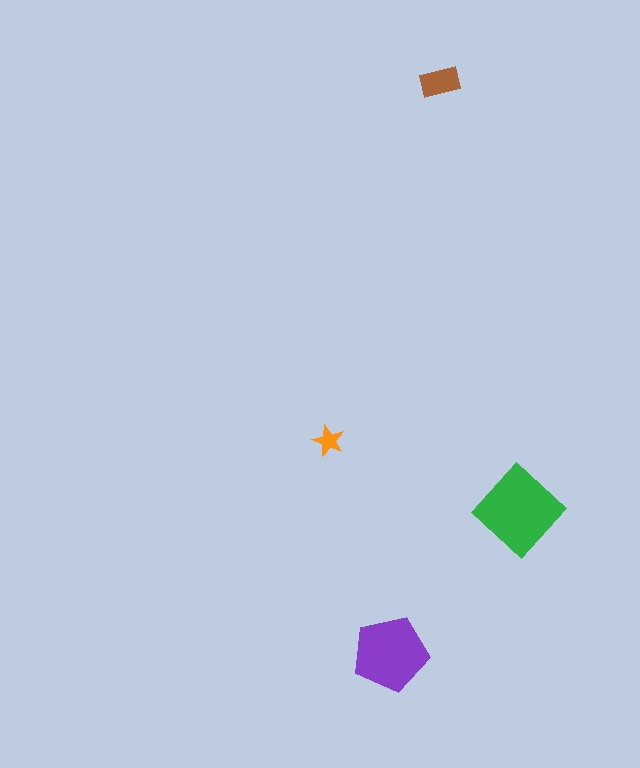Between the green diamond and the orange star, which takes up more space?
The green diamond.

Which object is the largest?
The green diamond.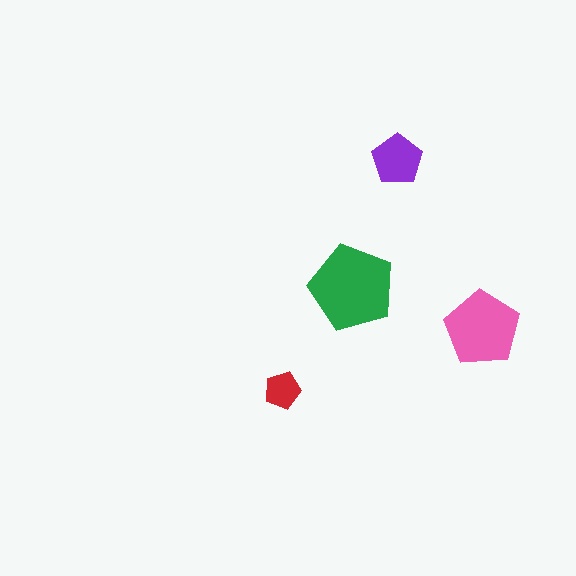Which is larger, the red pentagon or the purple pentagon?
The purple one.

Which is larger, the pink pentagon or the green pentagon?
The green one.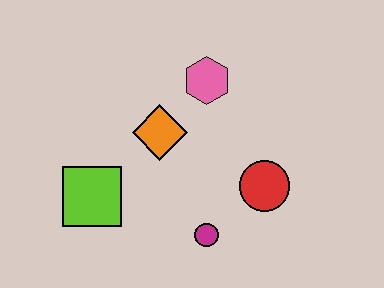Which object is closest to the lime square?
The orange diamond is closest to the lime square.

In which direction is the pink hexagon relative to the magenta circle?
The pink hexagon is above the magenta circle.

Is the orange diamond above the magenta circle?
Yes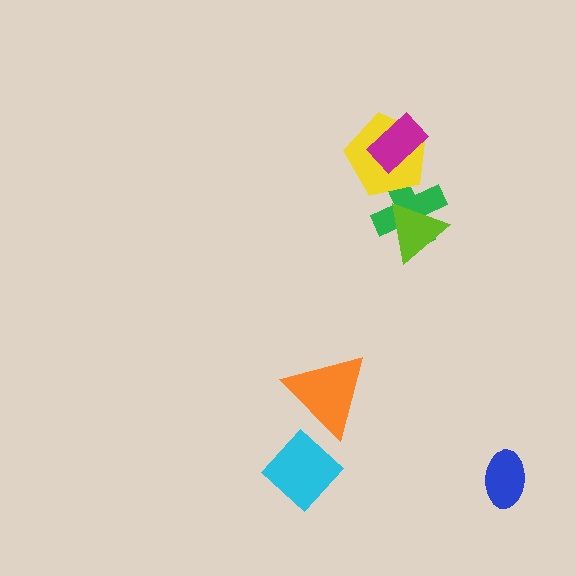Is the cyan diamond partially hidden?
Yes, it is partially covered by another shape.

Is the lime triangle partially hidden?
No, no other shape covers it.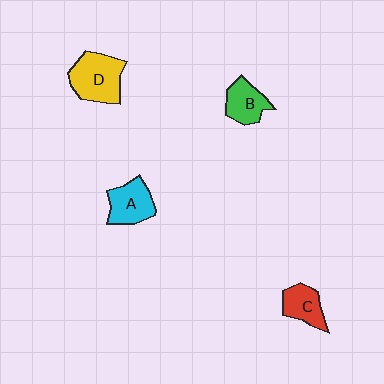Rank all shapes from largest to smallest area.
From largest to smallest: D (yellow), A (cyan), B (green), C (red).